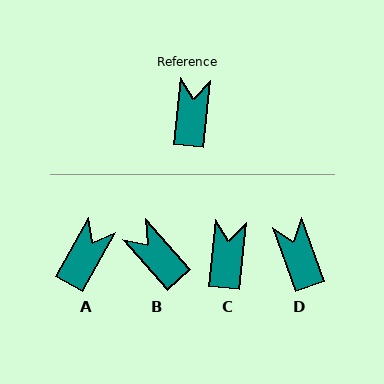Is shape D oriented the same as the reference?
No, it is off by about 26 degrees.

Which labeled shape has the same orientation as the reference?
C.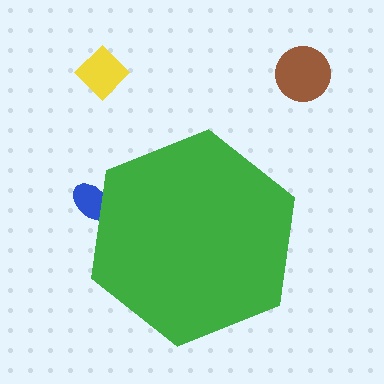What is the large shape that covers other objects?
A green hexagon.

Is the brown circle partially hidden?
No, the brown circle is fully visible.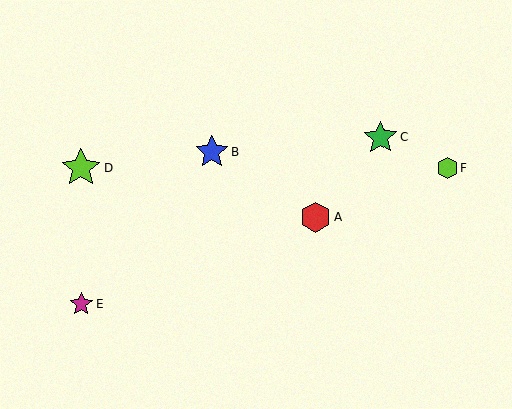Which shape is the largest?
The lime star (labeled D) is the largest.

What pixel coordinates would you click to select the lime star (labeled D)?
Click at (81, 168) to select the lime star D.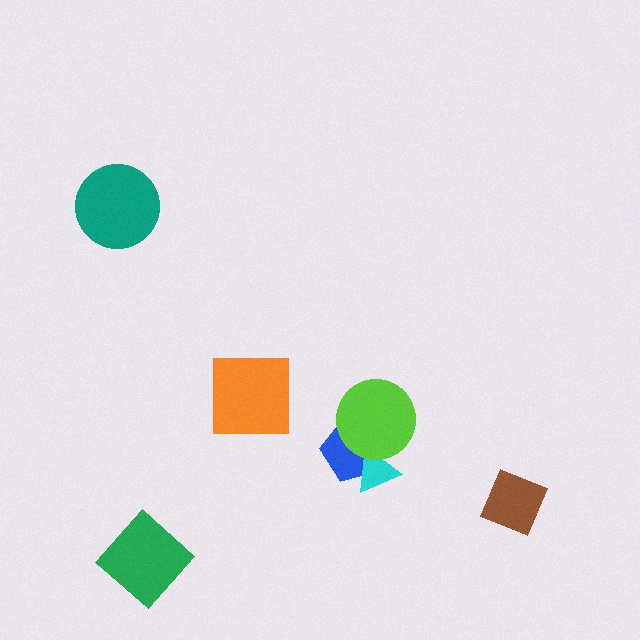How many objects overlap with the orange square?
0 objects overlap with the orange square.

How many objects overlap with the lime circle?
2 objects overlap with the lime circle.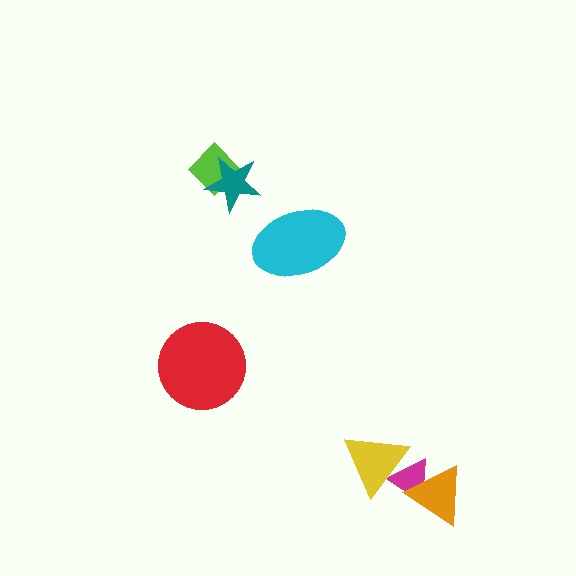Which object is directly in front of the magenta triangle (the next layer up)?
The yellow triangle is directly in front of the magenta triangle.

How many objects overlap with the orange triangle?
1 object overlaps with the orange triangle.